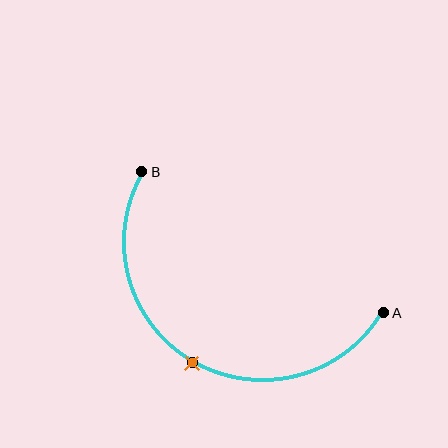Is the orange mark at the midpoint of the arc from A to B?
Yes. The orange mark lies on the arc at equal arc-length from both A and B — it is the arc midpoint.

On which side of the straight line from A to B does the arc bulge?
The arc bulges below the straight line connecting A and B.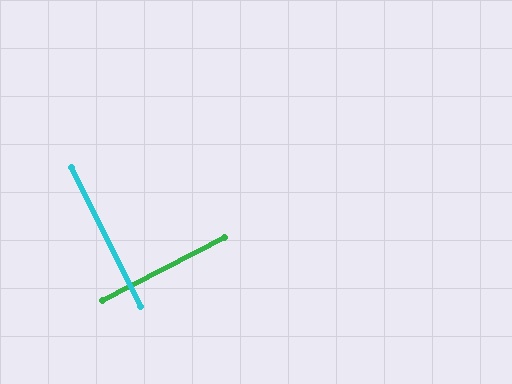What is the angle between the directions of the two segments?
Approximately 89 degrees.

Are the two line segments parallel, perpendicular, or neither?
Perpendicular — they meet at approximately 89°.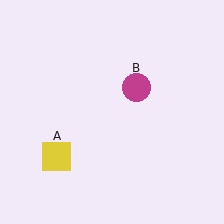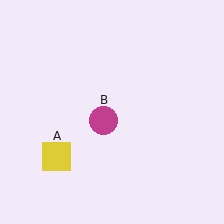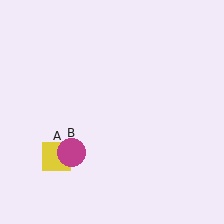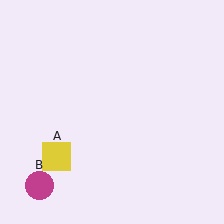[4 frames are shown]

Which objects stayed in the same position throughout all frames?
Yellow square (object A) remained stationary.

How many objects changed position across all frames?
1 object changed position: magenta circle (object B).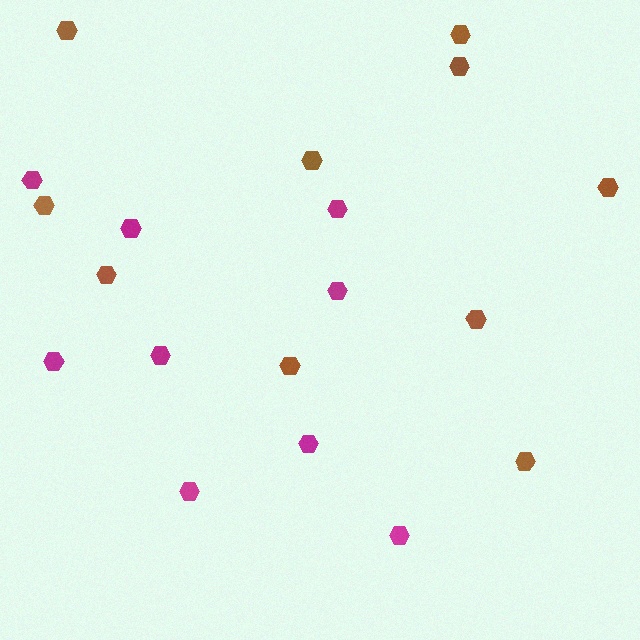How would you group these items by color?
There are 2 groups: one group of magenta hexagons (9) and one group of brown hexagons (10).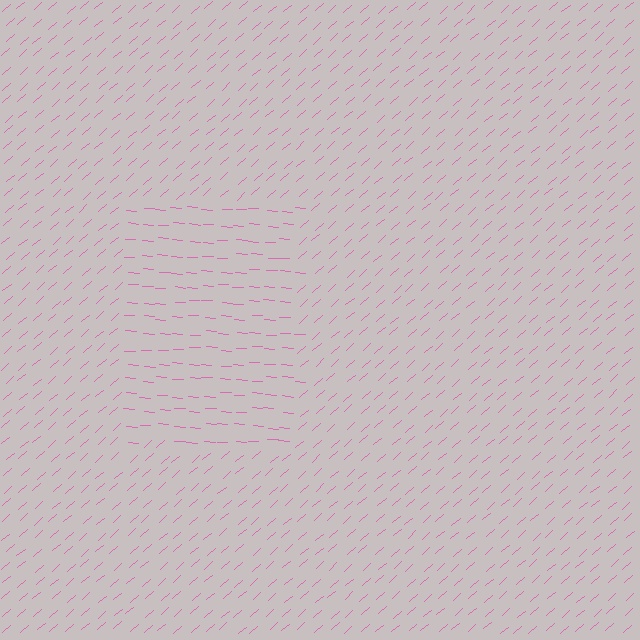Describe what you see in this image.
The image is filled with small pink line segments. A rectangle region in the image has lines oriented differently from the surrounding lines, creating a visible texture boundary.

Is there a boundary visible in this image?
Yes, there is a texture boundary formed by a change in line orientation.